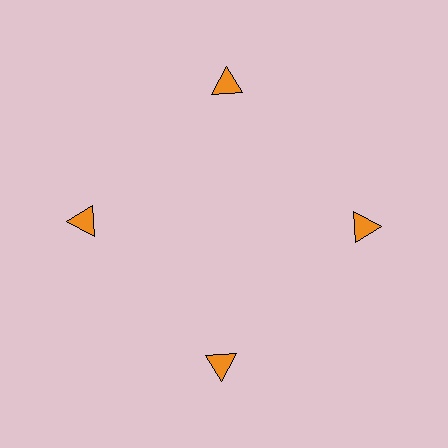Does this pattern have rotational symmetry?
Yes, this pattern has 4-fold rotational symmetry. It looks the same after rotating 90 degrees around the center.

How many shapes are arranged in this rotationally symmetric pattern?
There are 4 shapes, arranged in 4 groups of 1.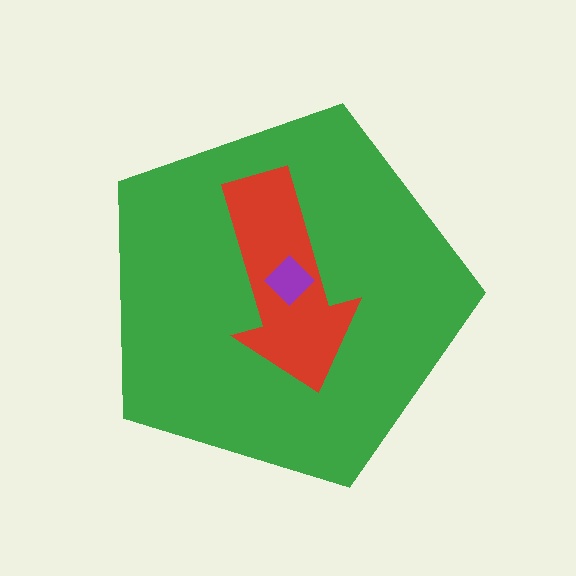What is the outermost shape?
The green pentagon.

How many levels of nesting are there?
3.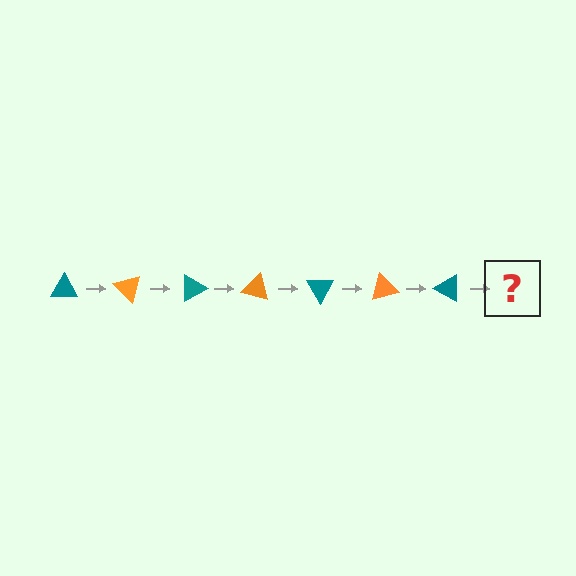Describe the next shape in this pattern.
It should be an orange triangle, rotated 315 degrees from the start.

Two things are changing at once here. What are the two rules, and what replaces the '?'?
The two rules are that it rotates 45 degrees each step and the color cycles through teal and orange. The '?' should be an orange triangle, rotated 315 degrees from the start.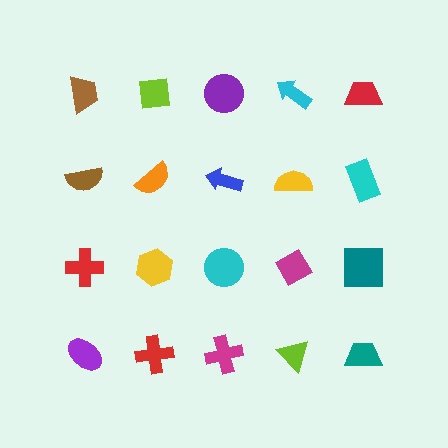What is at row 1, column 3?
A purple circle.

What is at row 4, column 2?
A red cross.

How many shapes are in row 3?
5 shapes.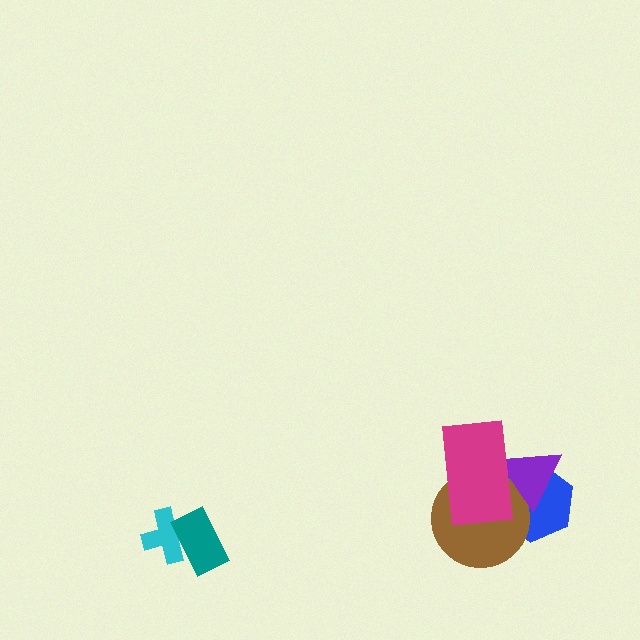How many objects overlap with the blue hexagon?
3 objects overlap with the blue hexagon.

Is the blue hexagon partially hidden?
Yes, it is partially covered by another shape.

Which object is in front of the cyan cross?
The teal rectangle is in front of the cyan cross.